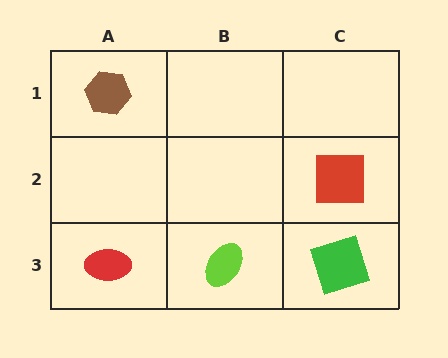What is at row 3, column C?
A green square.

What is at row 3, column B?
A lime ellipse.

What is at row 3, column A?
A red ellipse.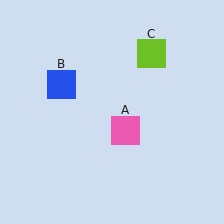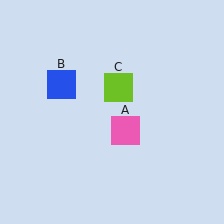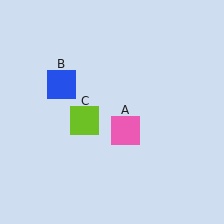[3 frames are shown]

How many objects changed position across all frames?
1 object changed position: lime square (object C).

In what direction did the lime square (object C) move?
The lime square (object C) moved down and to the left.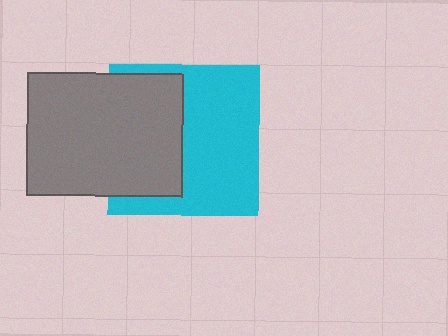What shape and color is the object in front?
The object in front is a gray rectangle.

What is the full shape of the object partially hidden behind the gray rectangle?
The partially hidden object is a cyan square.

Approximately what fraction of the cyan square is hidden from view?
Roughly 41% of the cyan square is hidden behind the gray rectangle.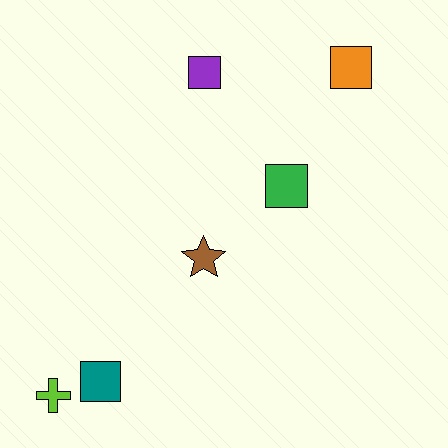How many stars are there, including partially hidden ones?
There is 1 star.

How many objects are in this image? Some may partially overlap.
There are 6 objects.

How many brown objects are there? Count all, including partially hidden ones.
There is 1 brown object.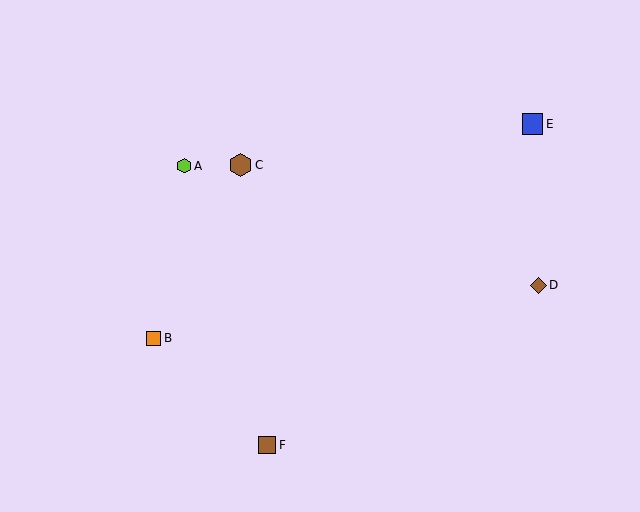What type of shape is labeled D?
Shape D is a brown diamond.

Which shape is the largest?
The brown hexagon (labeled C) is the largest.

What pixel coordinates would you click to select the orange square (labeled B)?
Click at (154, 338) to select the orange square B.